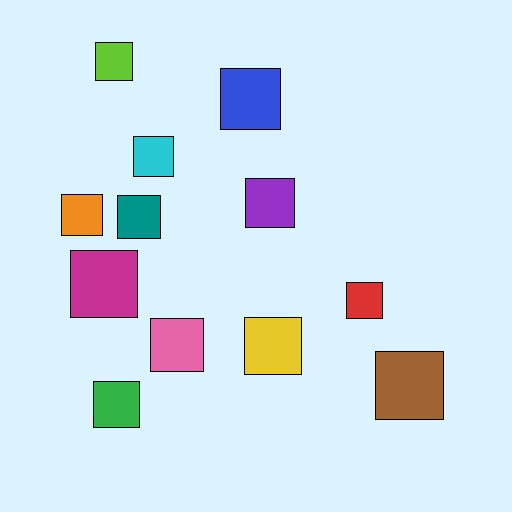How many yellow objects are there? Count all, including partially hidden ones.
There is 1 yellow object.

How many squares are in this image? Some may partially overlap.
There are 12 squares.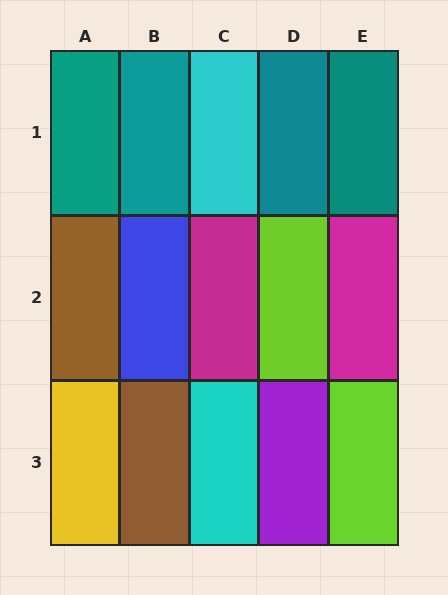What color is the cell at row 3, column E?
Lime.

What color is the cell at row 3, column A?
Yellow.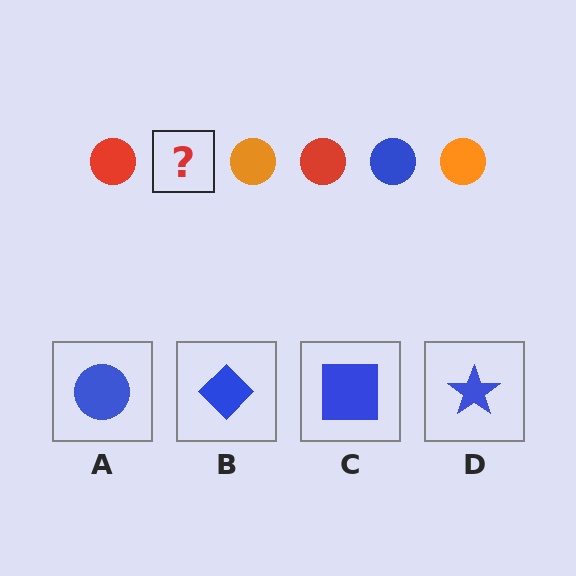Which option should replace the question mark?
Option A.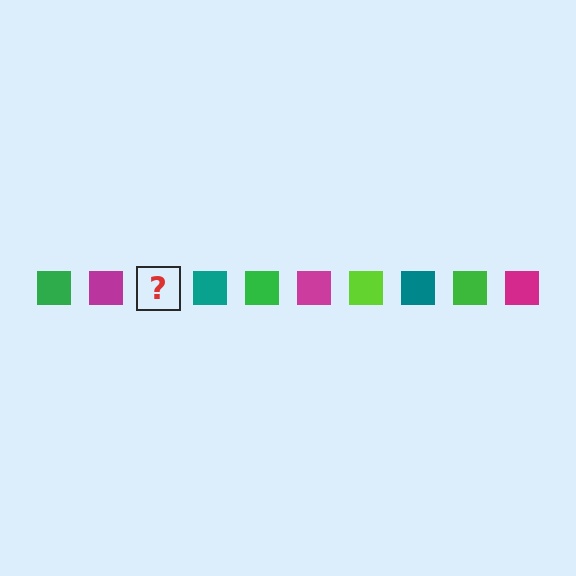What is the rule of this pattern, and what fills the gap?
The rule is that the pattern cycles through green, magenta, lime, teal squares. The gap should be filled with a lime square.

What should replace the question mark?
The question mark should be replaced with a lime square.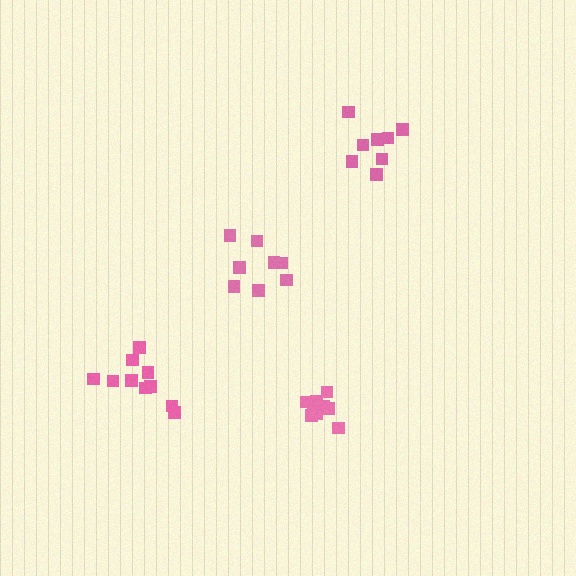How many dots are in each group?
Group 1: 8 dots, Group 2: 10 dots, Group 3: 8 dots, Group 4: 10 dots (36 total).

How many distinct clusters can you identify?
There are 4 distinct clusters.